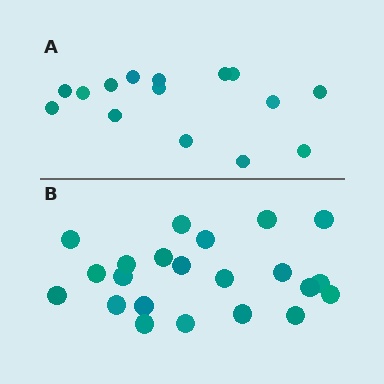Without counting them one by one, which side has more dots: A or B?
Region B (the bottom region) has more dots.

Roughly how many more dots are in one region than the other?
Region B has roughly 8 or so more dots than region A.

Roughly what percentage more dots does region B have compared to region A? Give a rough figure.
About 45% more.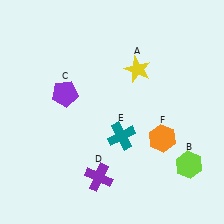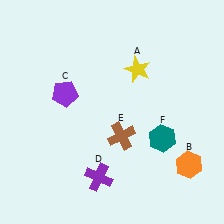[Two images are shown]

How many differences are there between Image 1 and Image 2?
There are 3 differences between the two images.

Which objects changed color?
B changed from lime to orange. E changed from teal to brown. F changed from orange to teal.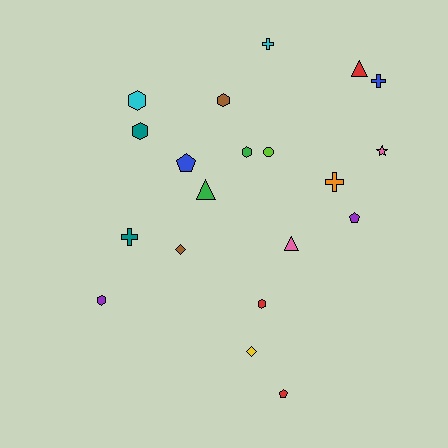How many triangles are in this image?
There are 3 triangles.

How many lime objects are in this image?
There is 1 lime object.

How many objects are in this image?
There are 20 objects.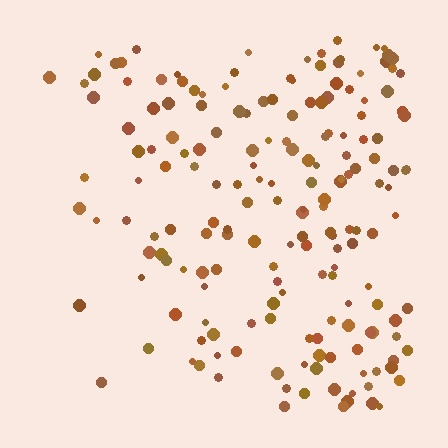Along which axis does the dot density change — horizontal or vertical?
Horizontal.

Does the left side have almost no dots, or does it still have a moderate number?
Still a moderate number, just noticeably fewer than the right.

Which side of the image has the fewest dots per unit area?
The left.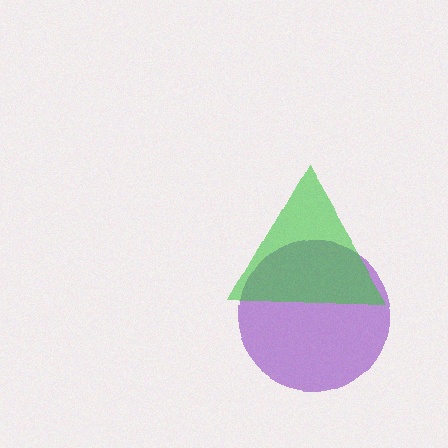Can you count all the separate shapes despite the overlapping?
Yes, there are 2 separate shapes.